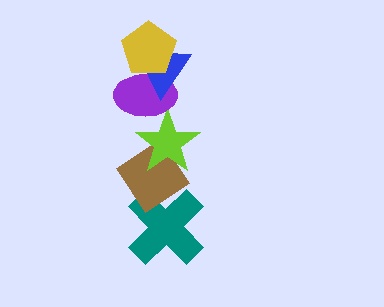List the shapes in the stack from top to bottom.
From top to bottom: the yellow pentagon, the blue triangle, the purple ellipse, the lime star, the brown diamond, the teal cross.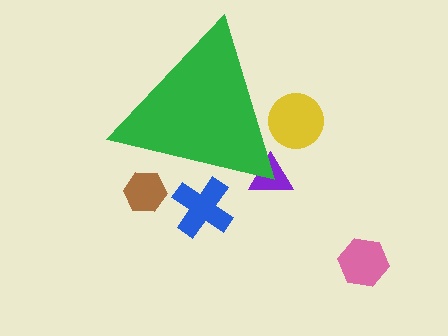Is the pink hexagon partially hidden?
No, the pink hexagon is fully visible.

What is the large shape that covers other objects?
A green triangle.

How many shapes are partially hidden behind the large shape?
4 shapes are partially hidden.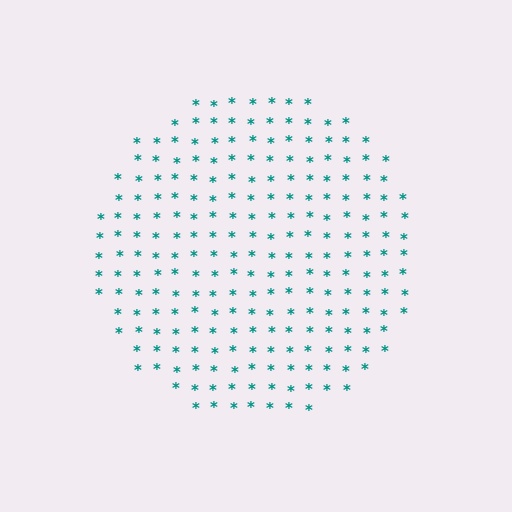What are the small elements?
The small elements are asterisks.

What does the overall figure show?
The overall figure shows a circle.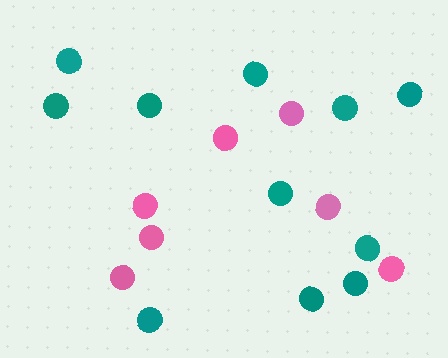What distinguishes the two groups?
There are 2 groups: one group of teal circles (11) and one group of pink circles (7).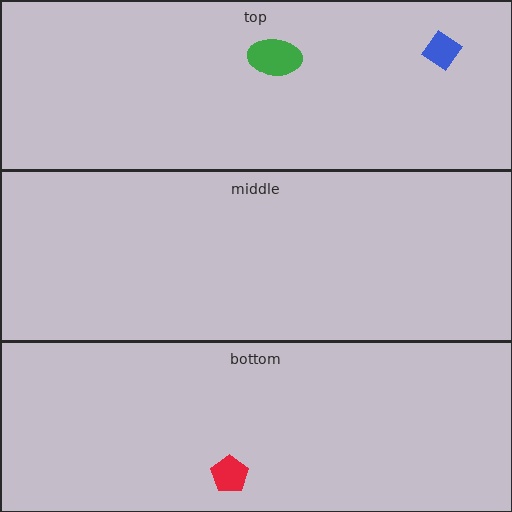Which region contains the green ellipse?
The top region.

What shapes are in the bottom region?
The red pentagon.